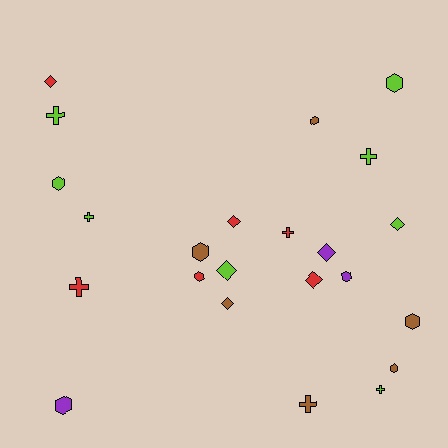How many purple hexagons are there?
There are 2 purple hexagons.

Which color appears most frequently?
Lime, with 8 objects.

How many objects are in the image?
There are 23 objects.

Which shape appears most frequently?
Hexagon, with 9 objects.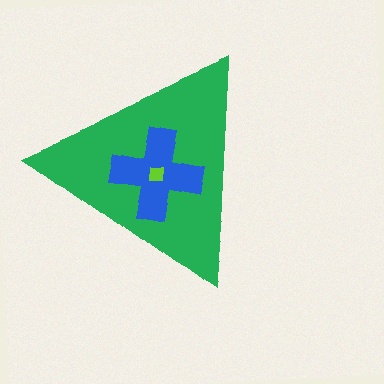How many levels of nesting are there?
3.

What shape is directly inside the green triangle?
The blue cross.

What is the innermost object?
The lime square.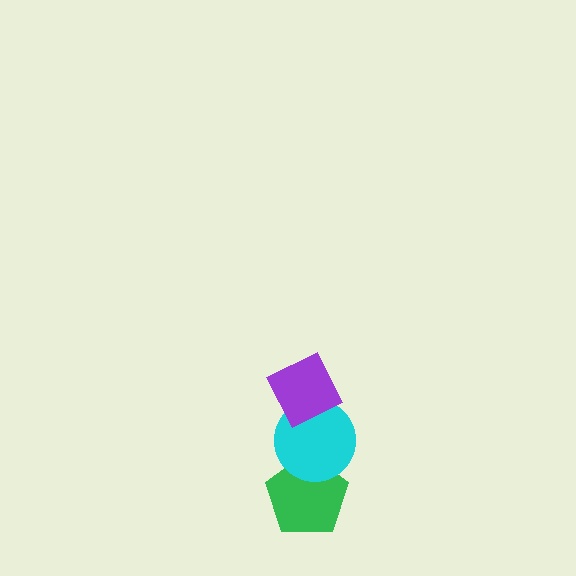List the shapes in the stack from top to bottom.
From top to bottom: the purple diamond, the cyan circle, the green pentagon.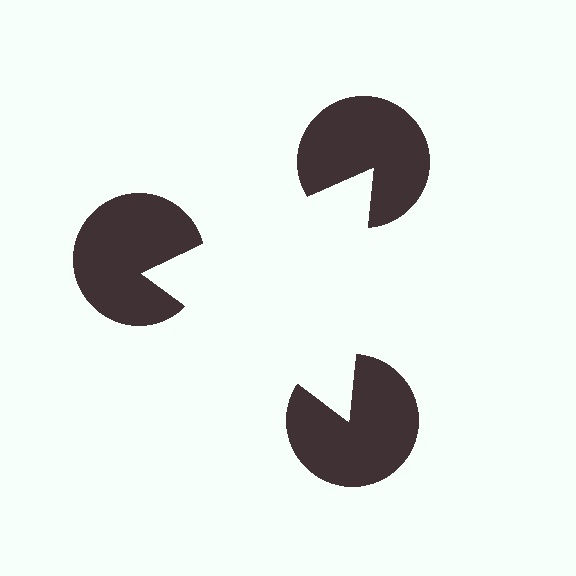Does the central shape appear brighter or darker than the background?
It typically appears slightly brighter than the background, even though no actual brightness change is drawn.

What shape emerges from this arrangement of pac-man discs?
An illusory triangle — its edges are inferred from the aligned wedge cuts in the pac-man discs, not physically drawn.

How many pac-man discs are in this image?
There are 3 — one at each vertex of the illusory triangle.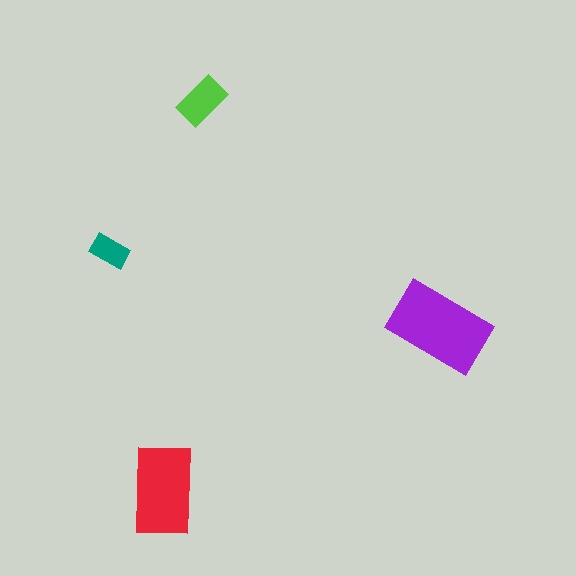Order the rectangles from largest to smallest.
the purple one, the red one, the lime one, the teal one.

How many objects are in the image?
There are 4 objects in the image.